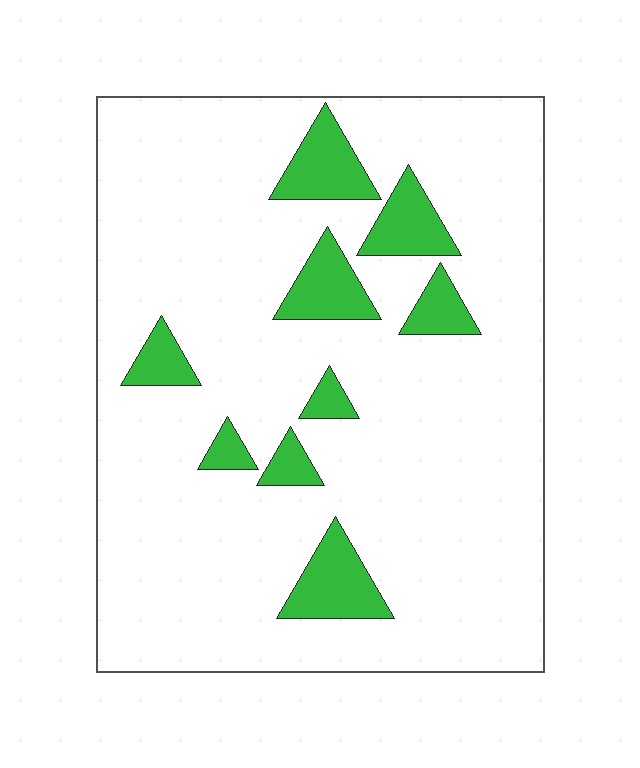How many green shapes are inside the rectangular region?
9.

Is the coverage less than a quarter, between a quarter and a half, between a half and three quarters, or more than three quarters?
Less than a quarter.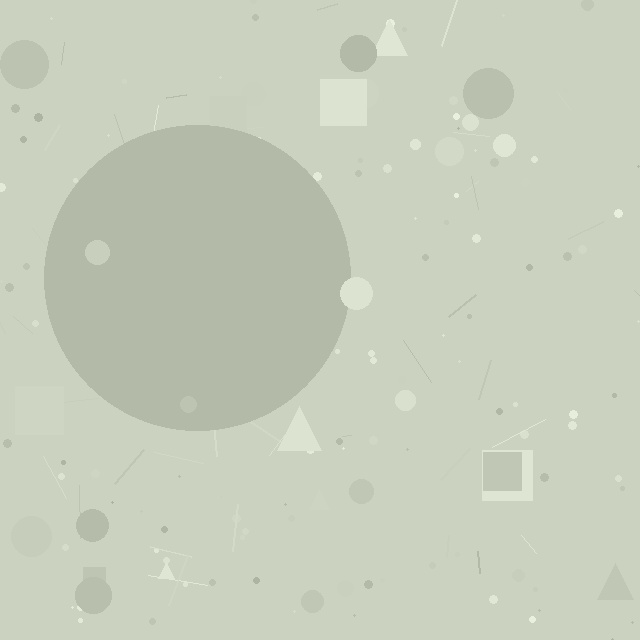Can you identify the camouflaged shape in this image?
The camouflaged shape is a circle.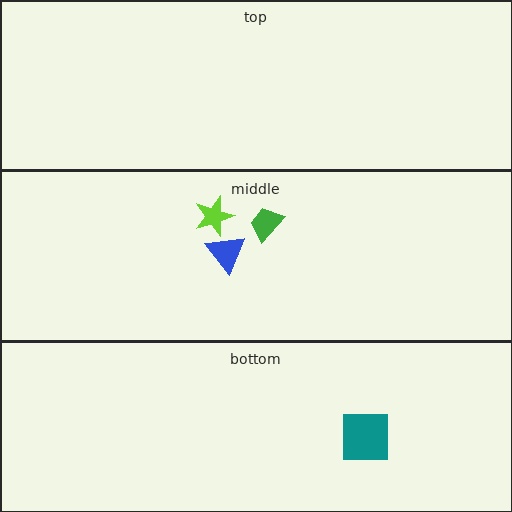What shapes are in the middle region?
The green trapezoid, the blue triangle, the lime star.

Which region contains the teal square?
The bottom region.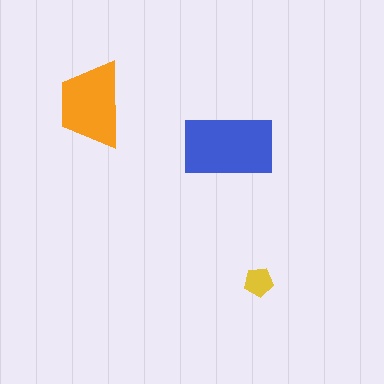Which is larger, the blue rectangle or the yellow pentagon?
The blue rectangle.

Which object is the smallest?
The yellow pentagon.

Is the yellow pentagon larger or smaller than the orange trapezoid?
Smaller.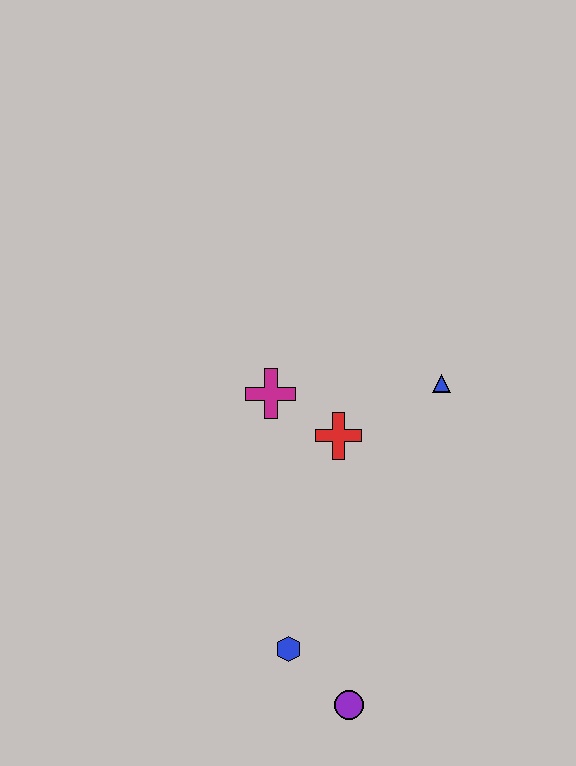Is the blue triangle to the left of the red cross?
No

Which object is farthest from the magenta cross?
The purple circle is farthest from the magenta cross.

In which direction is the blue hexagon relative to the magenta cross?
The blue hexagon is below the magenta cross.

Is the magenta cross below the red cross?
No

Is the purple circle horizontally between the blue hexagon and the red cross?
No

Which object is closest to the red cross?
The magenta cross is closest to the red cross.